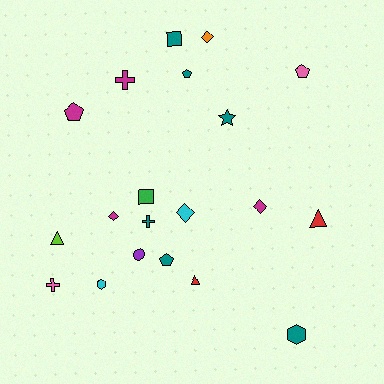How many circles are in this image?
There is 1 circle.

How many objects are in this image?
There are 20 objects.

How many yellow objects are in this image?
There are no yellow objects.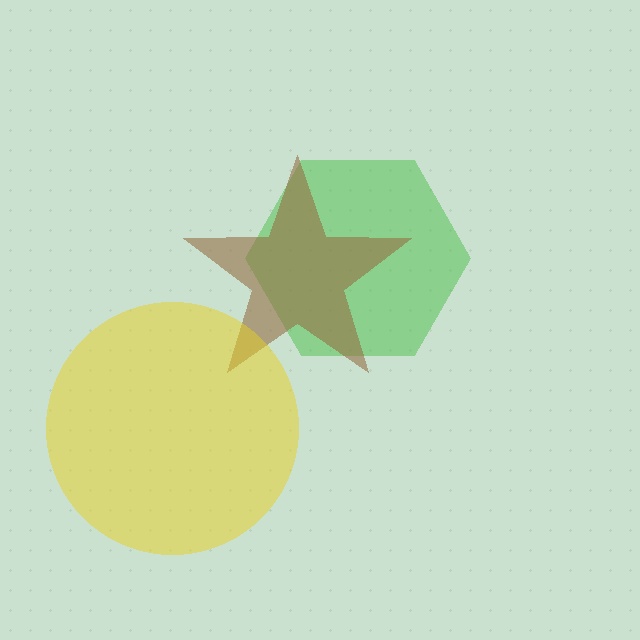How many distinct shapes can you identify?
There are 3 distinct shapes: a green hexagon, a brown star, a yellow circle.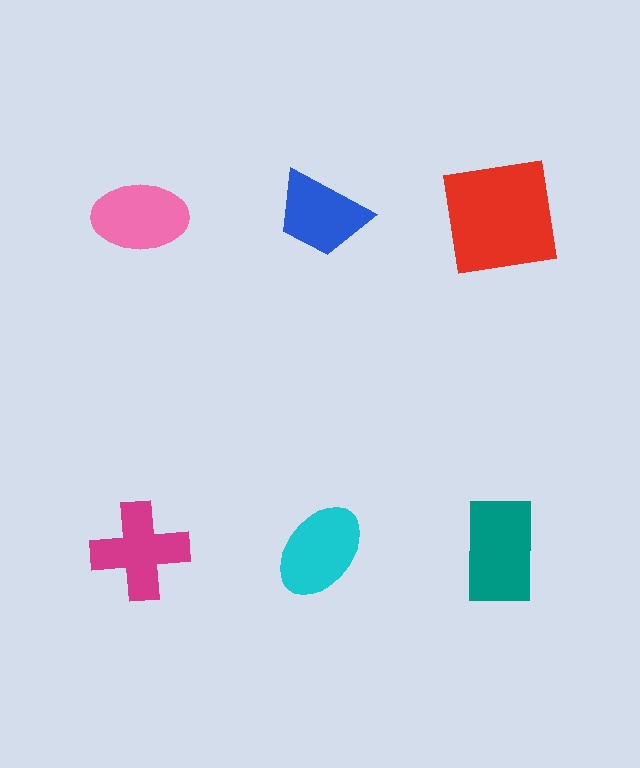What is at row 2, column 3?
A teal rectangle.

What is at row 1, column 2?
A blue trapezoid.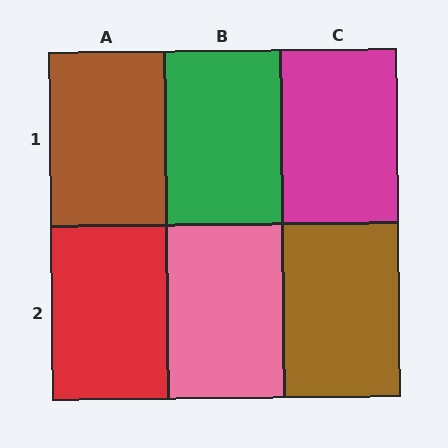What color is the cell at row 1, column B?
Green.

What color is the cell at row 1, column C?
Magenta.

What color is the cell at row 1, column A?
Brown.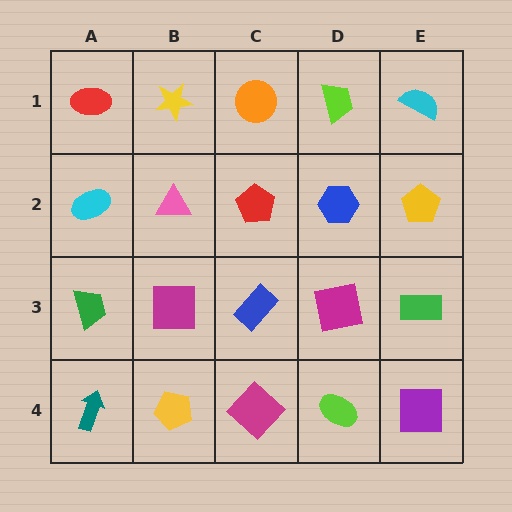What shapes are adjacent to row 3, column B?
A pink triangle (row 2, column B), a yellow pentagon (row 4, column B), a green trapezoid (row 3, column A), a blue rectangle (row 3, column C).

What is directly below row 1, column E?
A yellow pentagon.